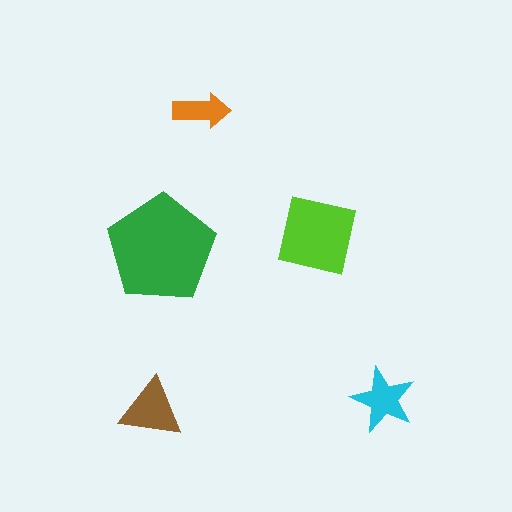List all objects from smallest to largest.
The orange arrow, the cyan star, the brown triangle, the lime square, the green pentagon.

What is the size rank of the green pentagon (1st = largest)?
1st.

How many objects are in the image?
There are 5 objects in the image.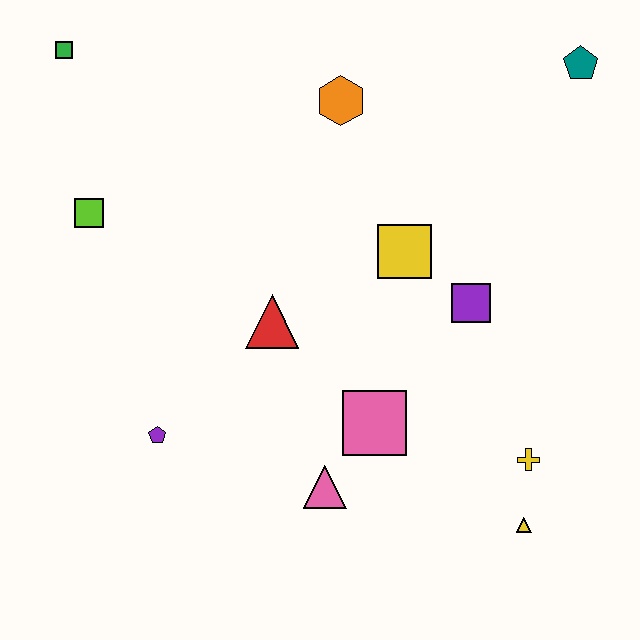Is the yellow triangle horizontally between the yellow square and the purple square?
No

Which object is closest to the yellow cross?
The yellow triangle is closest to the yellow cross.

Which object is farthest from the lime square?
The yellow triangle is farthest from the lime square.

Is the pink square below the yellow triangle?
No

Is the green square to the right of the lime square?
No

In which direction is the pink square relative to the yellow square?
The pink square is below the yellow square.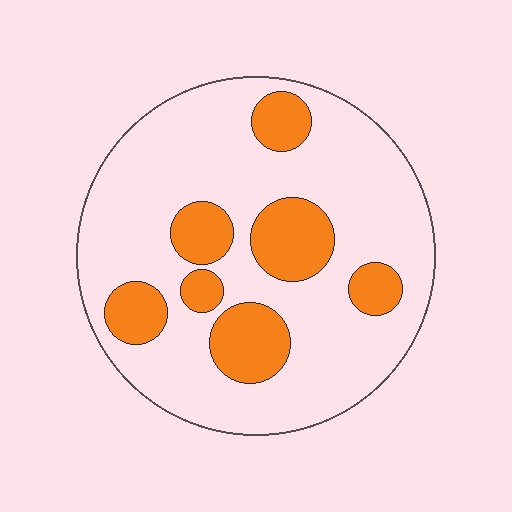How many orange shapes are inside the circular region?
7.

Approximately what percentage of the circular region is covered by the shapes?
Approximately 25%.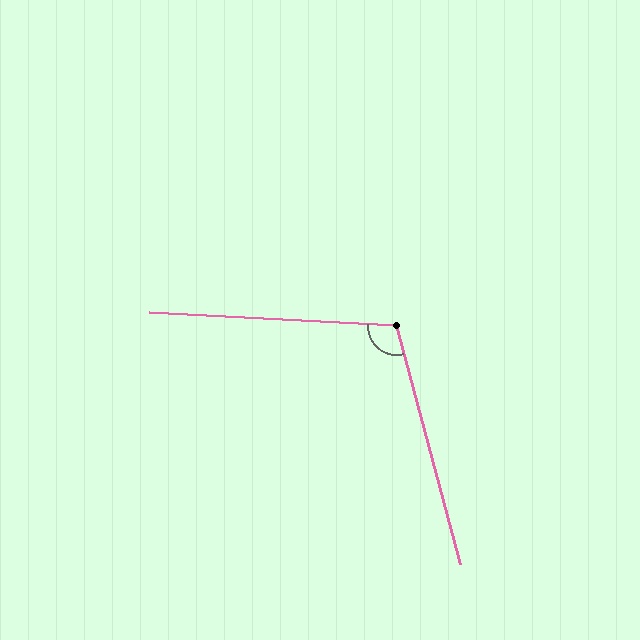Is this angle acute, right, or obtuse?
It is obtuse.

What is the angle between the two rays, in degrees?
Approximately 108 degrees.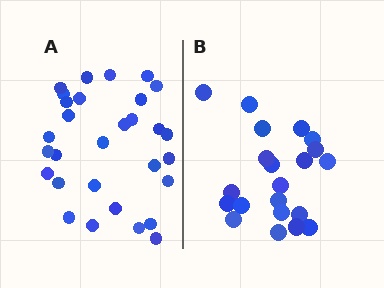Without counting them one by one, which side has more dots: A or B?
Region A (the left region) has more dots.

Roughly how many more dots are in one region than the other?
Region A has roughly 8 or so more dots than region B.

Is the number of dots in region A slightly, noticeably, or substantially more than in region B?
Region A has noticeably more, but not dramatically so. The ratio is roughly 1.4 to 1.